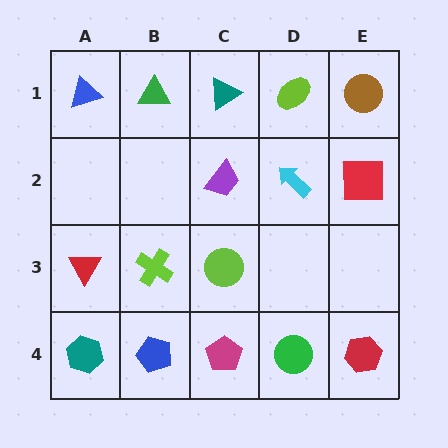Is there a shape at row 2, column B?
No, that cell is empty.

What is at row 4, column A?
A teal hexagon.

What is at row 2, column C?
A purple trapezoid.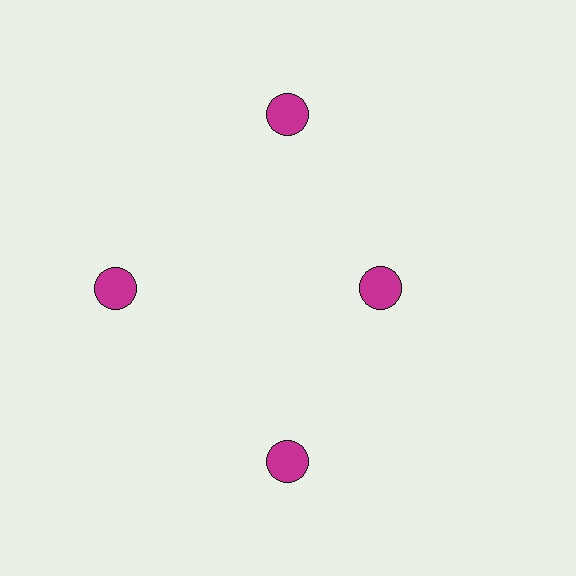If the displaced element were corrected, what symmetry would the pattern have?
It would have 4-fold rotational symmetry — the pattern would map onto itself every 90 degrees.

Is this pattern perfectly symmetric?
No. The 4 magenta circles are arranged in a ring, but one element near the 3 o'clock position is pulled inward toward the center, breaking the 4-fold rotational symmetry.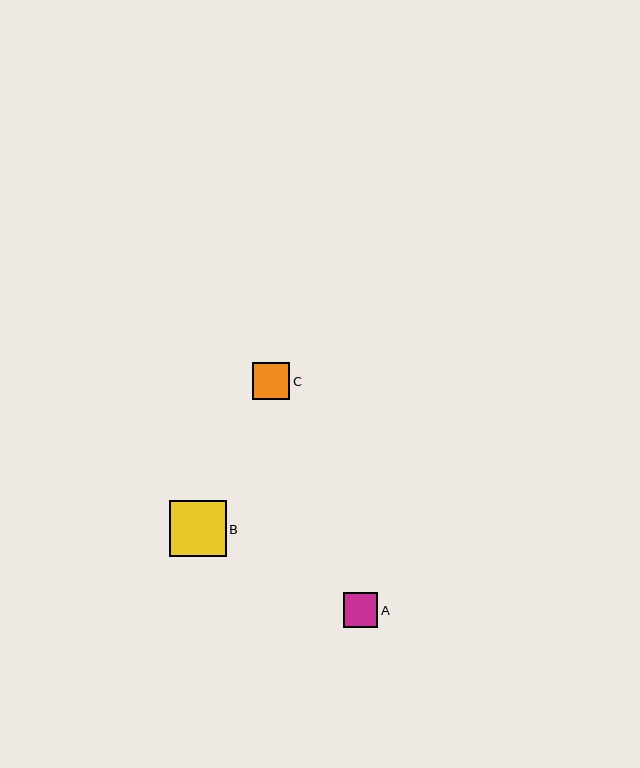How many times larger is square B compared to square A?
Square B is approximately 1.6 times the size of square A.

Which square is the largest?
Square B is the largest with a size of approximately 56 pixels.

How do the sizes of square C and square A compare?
Square C and square A are approximately the same size.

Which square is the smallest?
Square A is the smallest with a size of approximately 35 pixels.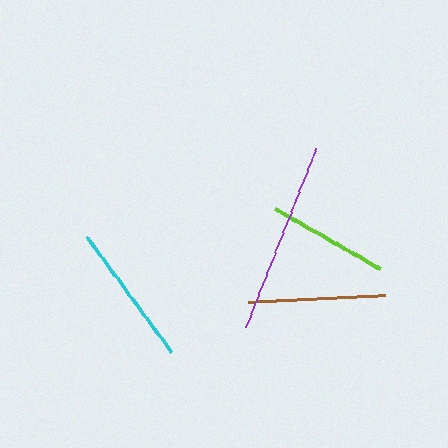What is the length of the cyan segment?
The cyan segment is approximately 143 pixels long.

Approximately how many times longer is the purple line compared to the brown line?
The purple line is approximately 1.4 times the length of the brown line.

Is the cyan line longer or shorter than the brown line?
The cyan line is longer than the brown line.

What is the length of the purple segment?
The purple segment is approximately 193 pixels long.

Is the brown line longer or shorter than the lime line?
The brown line is longer than the lime line.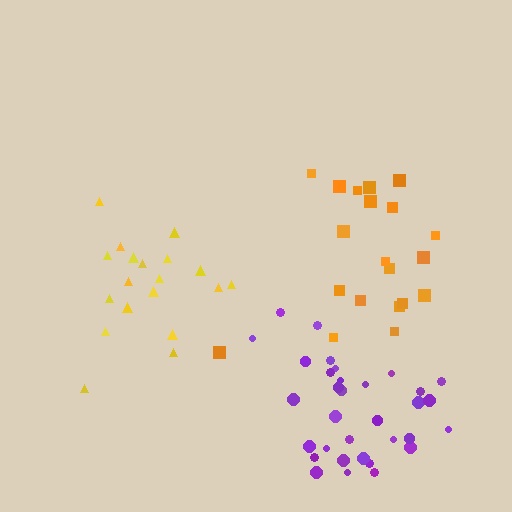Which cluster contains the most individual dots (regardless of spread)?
Purple (34).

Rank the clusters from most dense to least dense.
purple, yellow, orange.